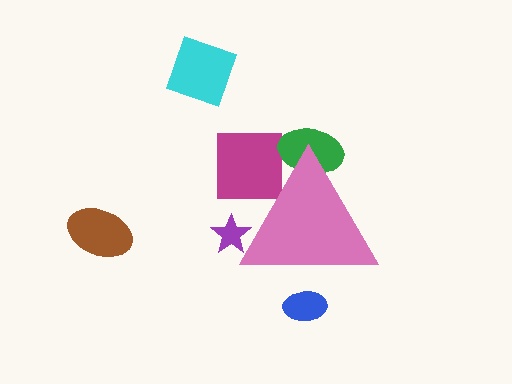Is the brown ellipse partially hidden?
No, the brown ellipse is fully visible.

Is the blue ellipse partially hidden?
Yes, the blue ellipse is partially hidden behind the pink triangle.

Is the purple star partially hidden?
Yes, the purple star is partially hidden behind the pink triangle.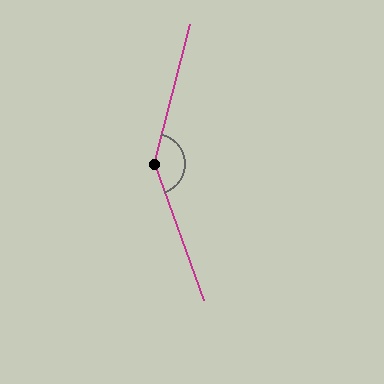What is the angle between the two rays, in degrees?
Approximately 146 degrees.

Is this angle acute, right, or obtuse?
It is obtuse.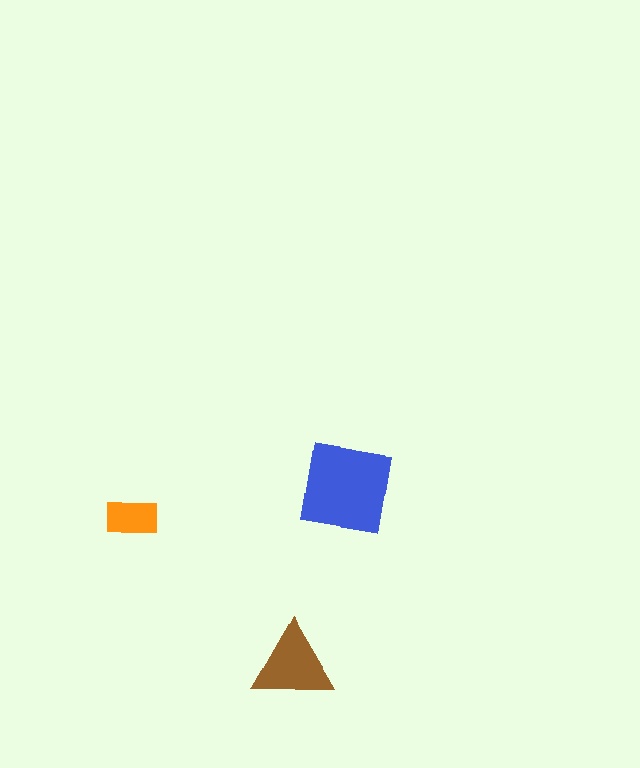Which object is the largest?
The blue square.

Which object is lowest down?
The brown triangle is bottommost.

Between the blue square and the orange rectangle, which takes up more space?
The blue square.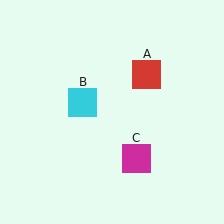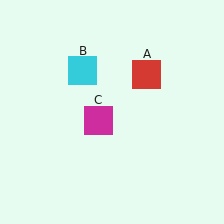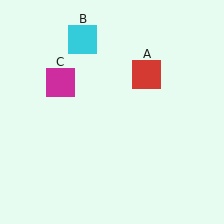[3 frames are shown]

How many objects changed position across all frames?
2 objects changed position: cyan square (object B), magenta square (object C).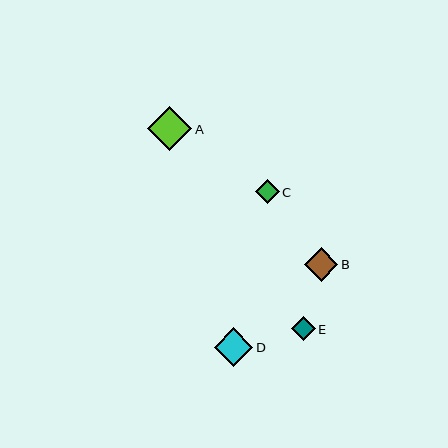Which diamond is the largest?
Diamond A is the largest with a size of approximately 45 pixels.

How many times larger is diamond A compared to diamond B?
Diamond A is approximately 1.3 times the size of diamond B.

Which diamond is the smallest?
Diamond C is the smallest with a size of approximately 24 pixels.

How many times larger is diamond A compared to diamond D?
Diamond A is approximately 1.2 times the size of diamond D.